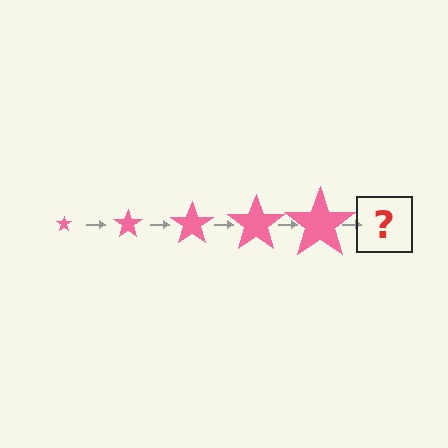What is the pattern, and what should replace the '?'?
The pattern is that the star gets progressively larger each step. The '?' should be a pink star, larger than the previous one.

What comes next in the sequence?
The next element should be a pink star, larger than the previous one.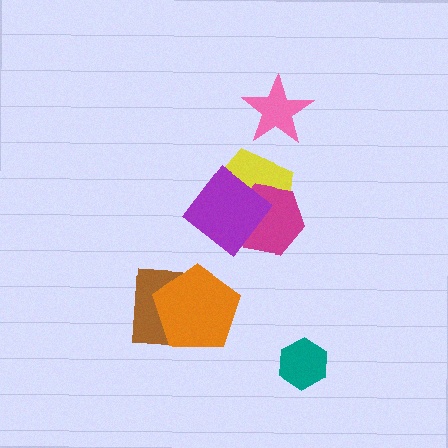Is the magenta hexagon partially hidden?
Yes, it is partially covered by another shape.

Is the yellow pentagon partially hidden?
Yes, it is partially covered by another shape.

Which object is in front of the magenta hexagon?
The purple diamond is in front of the magenta hexagon.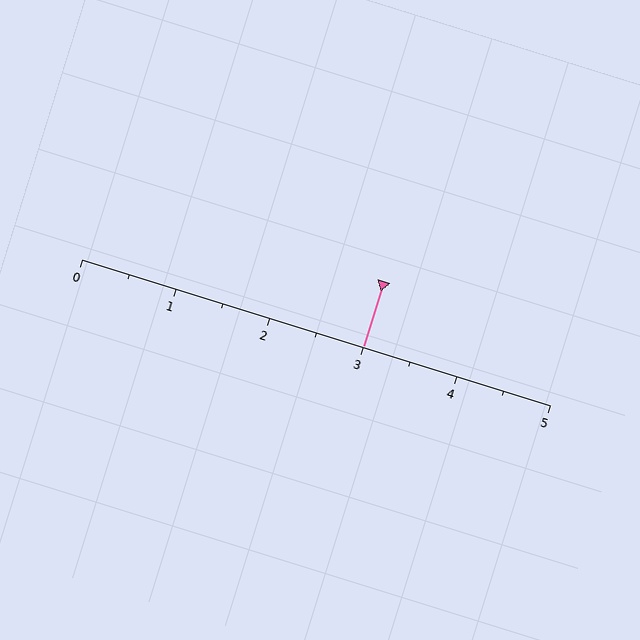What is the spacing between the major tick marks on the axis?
The major ticks are spaced 1 apart.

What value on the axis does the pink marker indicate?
The marker indicates approximately 3.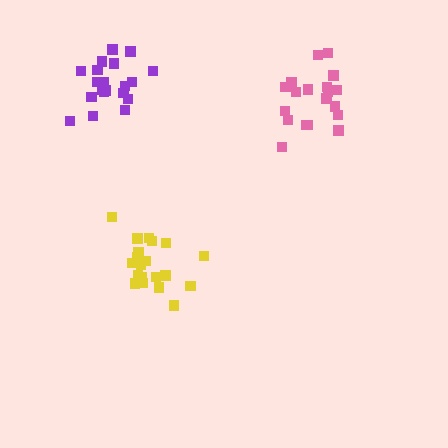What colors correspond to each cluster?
The clusters are colored: yellow, pink, purple.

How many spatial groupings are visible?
There are 3 spatial groupings.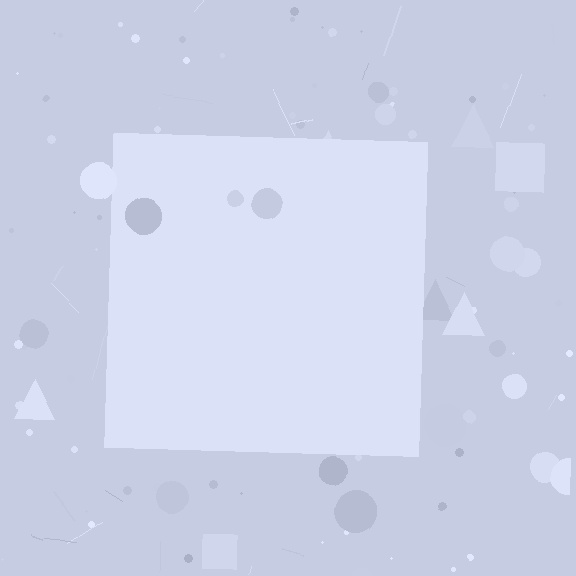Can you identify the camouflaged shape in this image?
The camouflaged shape is a square.